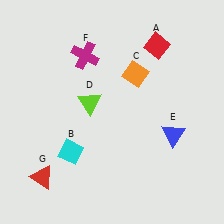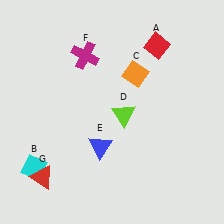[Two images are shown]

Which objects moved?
The objects that moved are: the cyan diamond (B), the lime triangle (D), the blue triangle (E).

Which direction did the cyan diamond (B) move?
The cyan diamond (B) moved left.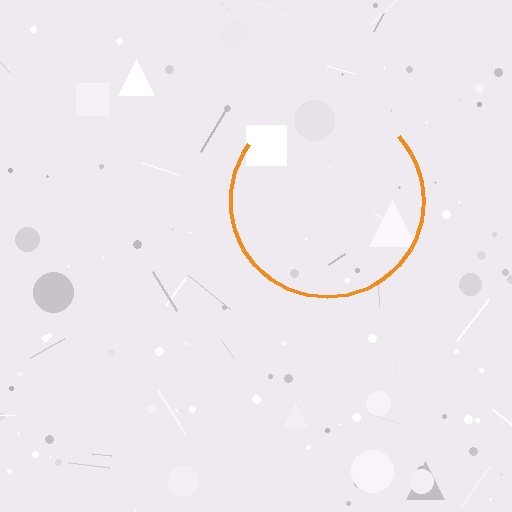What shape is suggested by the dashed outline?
The dashed outline suggests a circle.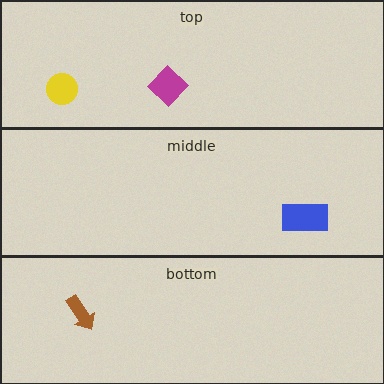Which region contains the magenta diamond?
The top region.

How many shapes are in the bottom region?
1.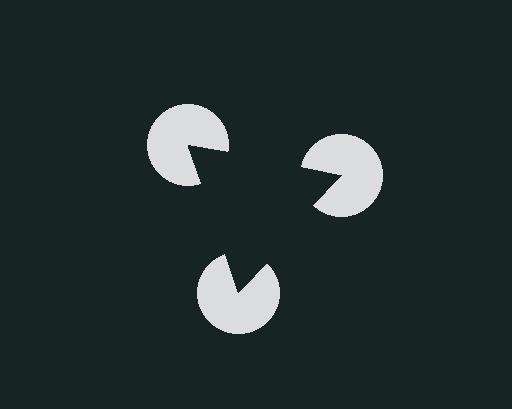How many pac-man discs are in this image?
There are 3 — one at each vertex of the illusory triangle.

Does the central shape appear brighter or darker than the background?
It typically appears slightly darker than the background, even though no actual brightness change is drawn.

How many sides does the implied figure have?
3 sides.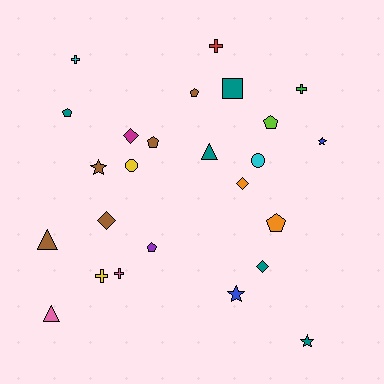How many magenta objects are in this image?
There is 1 magenta object.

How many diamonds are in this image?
There are 4 diamonds.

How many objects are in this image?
There are 25 objects.